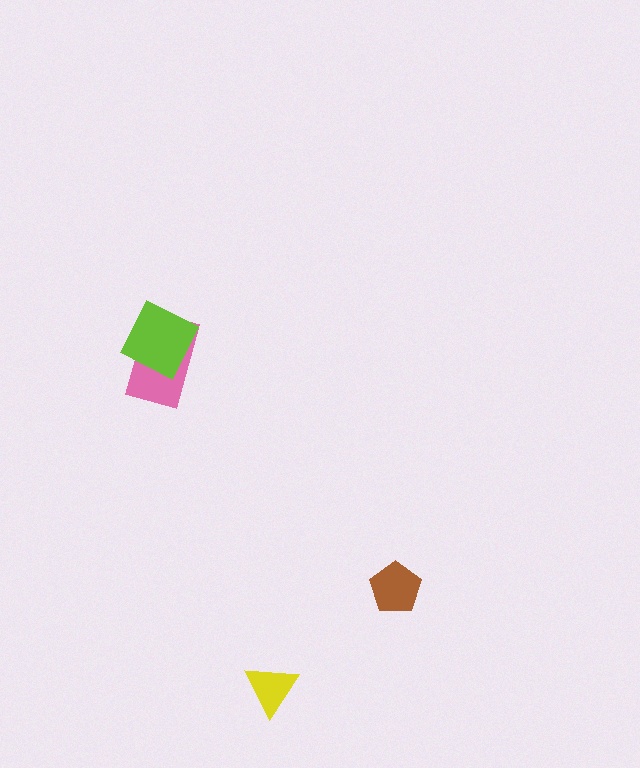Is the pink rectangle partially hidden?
Yes, it is partially covered by another shape.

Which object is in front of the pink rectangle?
The lime square is in front of the pink rectangle.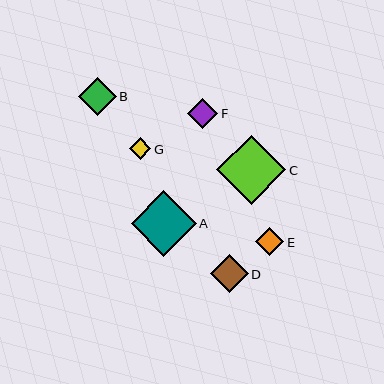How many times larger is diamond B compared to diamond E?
Diamond B is approximately 1.3 times the size of diamond E.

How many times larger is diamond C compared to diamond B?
Diamond C is approximately 1.8 times the size of diamond B.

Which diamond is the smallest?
Diamond G is the smallest with a size of approximately 21 pixels.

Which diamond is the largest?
Diamond C is the largest with a size of approximately 69 pixels.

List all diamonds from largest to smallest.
From largest to smallest: C, A, D, B, F, E, G.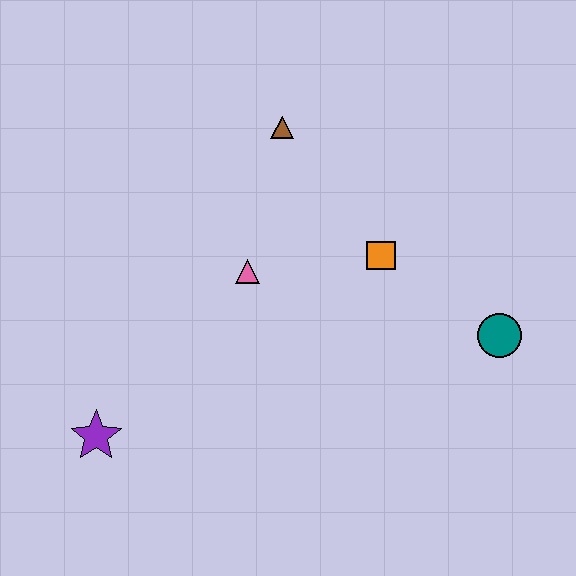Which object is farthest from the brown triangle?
The purple star is farthest from the brown triangle.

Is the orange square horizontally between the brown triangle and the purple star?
No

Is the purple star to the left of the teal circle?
Yes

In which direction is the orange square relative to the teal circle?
The orange square is to the left of the teal circle.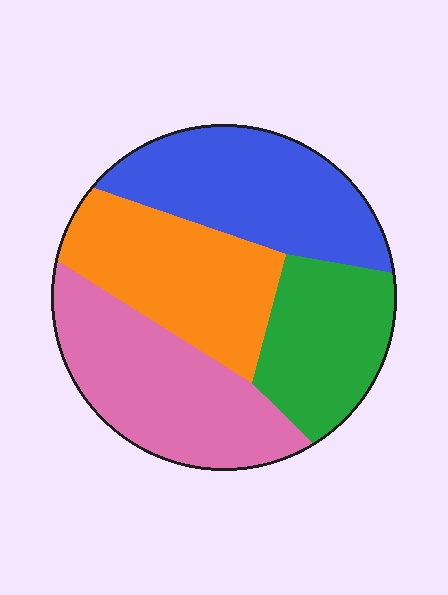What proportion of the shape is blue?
Blue takes up about one quarter (1/4) of the shape.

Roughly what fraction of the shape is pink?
Pink covers about 30% of the shape.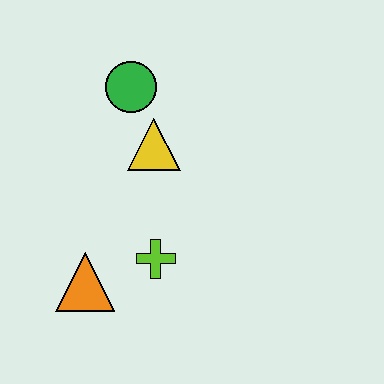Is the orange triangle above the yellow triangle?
No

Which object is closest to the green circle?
The yellow triangle is closest to the green circle.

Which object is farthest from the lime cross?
The green circle is farthest from the lime cross.